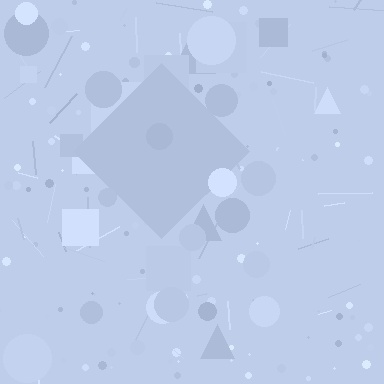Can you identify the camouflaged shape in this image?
The camouflaged shape is a diamond.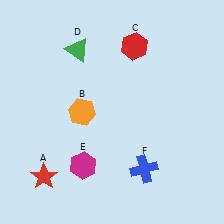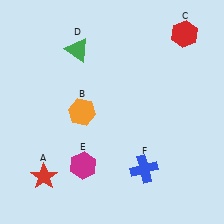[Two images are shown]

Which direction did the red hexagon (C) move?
The red hexagon (C) moved right.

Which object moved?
The red hexagon (C) moved right.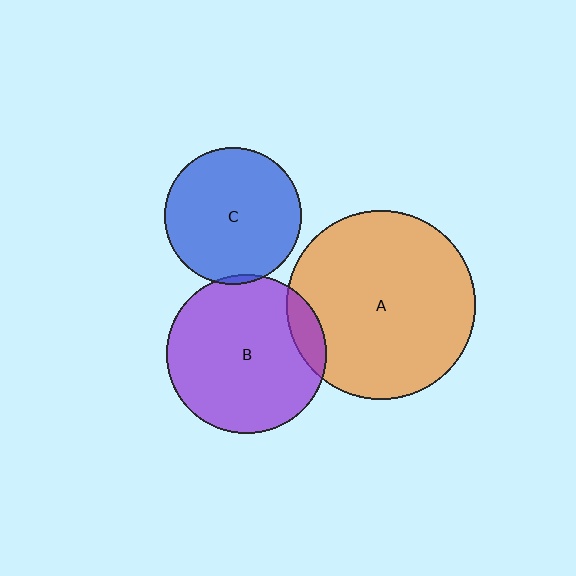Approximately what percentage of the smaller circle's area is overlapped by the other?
Approximately 10%.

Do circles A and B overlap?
Yes.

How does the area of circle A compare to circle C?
Approximately 1.9 times.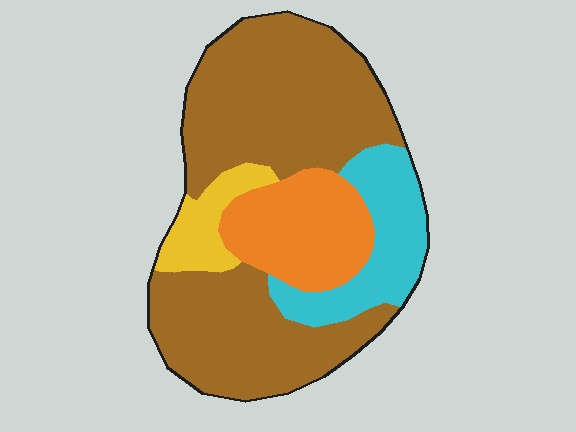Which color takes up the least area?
Yellow, at roughly 10%.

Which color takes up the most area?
Brown, at roughly 60%.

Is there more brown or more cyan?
Brown.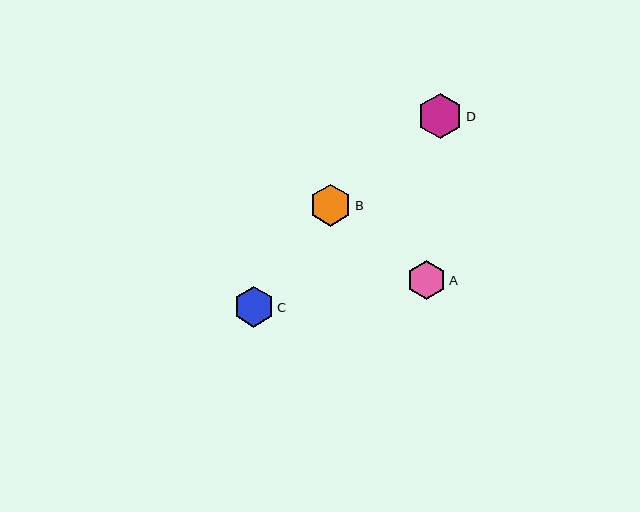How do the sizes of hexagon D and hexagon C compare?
Hexagon D and hexagon C are approximately the same size.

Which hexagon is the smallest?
Hexagon A is the smallest with a size of approximately 39 pixels.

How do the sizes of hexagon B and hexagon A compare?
Hexagon B and hexagon A are approximately the same size.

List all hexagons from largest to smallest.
From largest to smallest: D, B, C, A.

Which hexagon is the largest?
Hexagon D is the largest with a size of approximately 45 pixels.